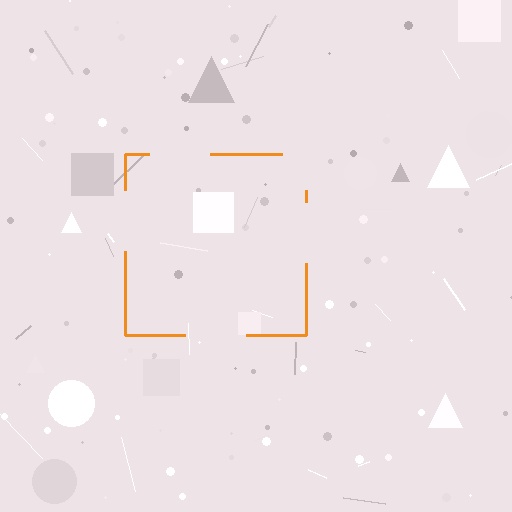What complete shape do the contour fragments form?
The contour fragments form a square.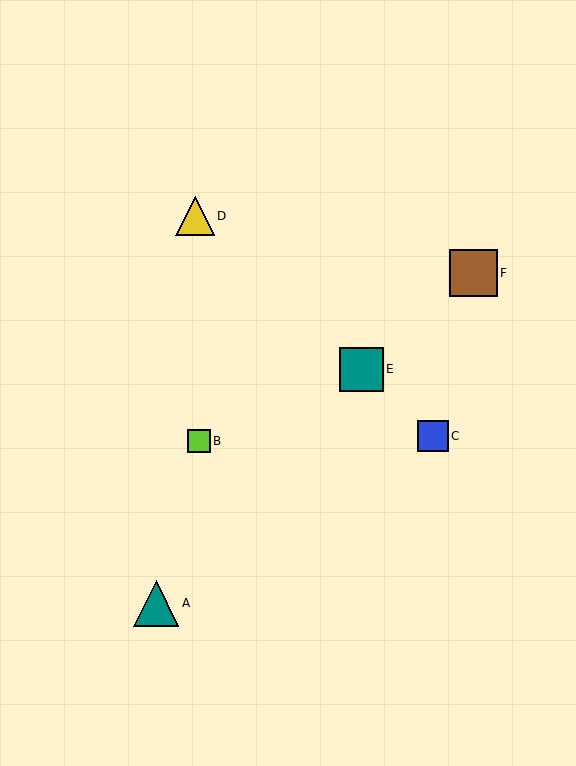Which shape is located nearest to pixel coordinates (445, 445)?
The blue square (labeled C) at (433, 436) is nearest to that location.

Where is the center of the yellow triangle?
The center of the yellow triangle is at (195, 216).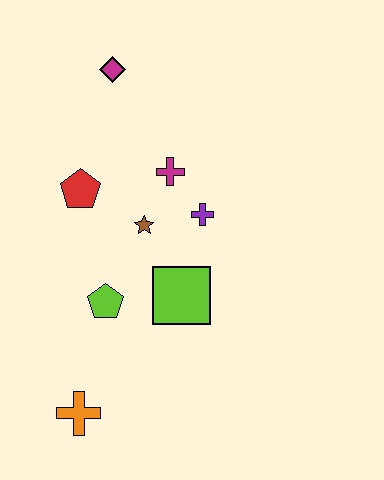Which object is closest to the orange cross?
The lime pentagon is closest to the orange cross.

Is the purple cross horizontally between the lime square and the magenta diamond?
No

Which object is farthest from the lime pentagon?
The magenta diamond is farthest from the lime pentagon.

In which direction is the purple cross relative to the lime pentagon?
The purple cross is to the right of the lime pentagon.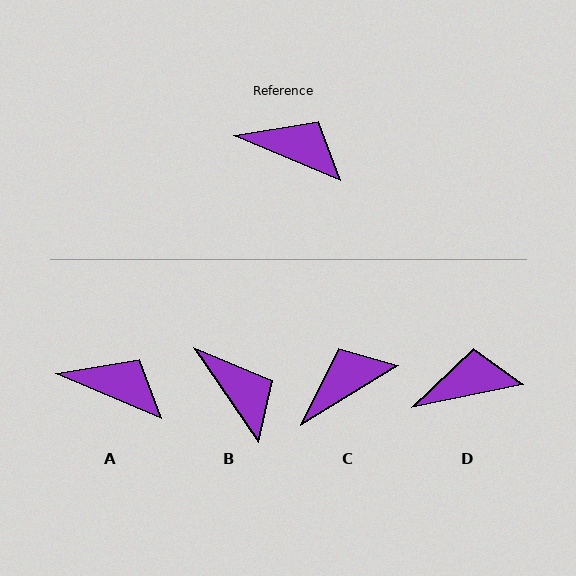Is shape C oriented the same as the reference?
No, it is off by about 54 degrees.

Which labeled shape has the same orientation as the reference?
A.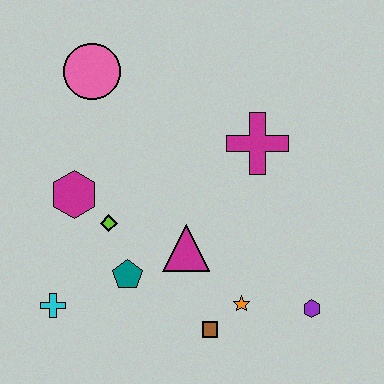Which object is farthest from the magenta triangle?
The pink circle is farthest from the magenta triangle.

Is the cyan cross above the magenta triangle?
No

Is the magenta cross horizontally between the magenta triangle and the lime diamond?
No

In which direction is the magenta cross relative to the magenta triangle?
The magenta cross is above the magenta triangle.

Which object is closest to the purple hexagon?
The orange star is closest to the purple hexagon.